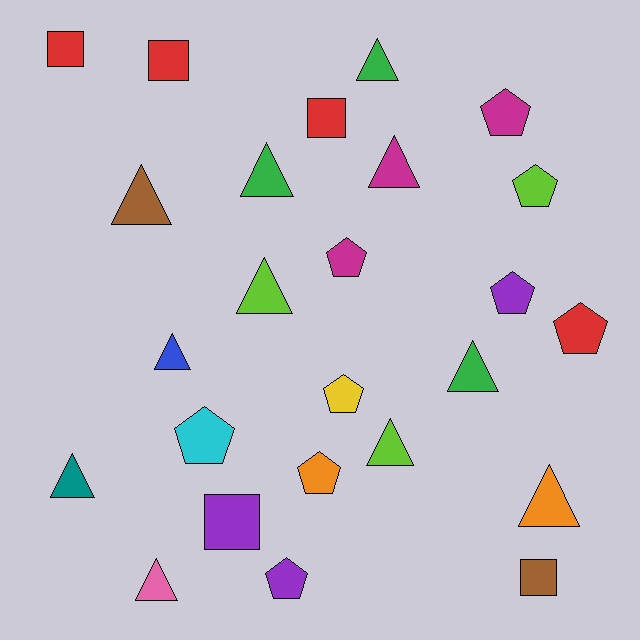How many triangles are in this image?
There are 11 triangles.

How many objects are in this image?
There are 25 objects.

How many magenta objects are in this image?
There are 3 magenta objects.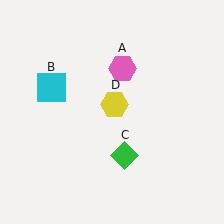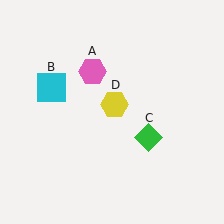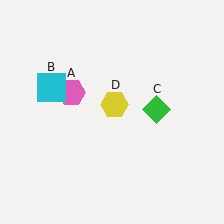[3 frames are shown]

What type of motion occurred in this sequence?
The pink hexagon (object A), green diamond (object C) rotated counterclockwise around the center of the scene.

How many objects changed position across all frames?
2 objects changed position: pink hexagon (object A), green diamond (object C).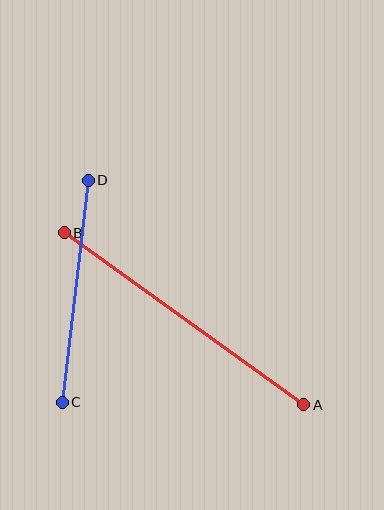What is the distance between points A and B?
The distance is approximately 295 pixels.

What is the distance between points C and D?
The distance is approximately 223 pixels.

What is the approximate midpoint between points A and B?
The midpoint is at approximately (184, 319) pixels.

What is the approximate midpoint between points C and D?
The midpoint is at approximately (75, 291) pixels.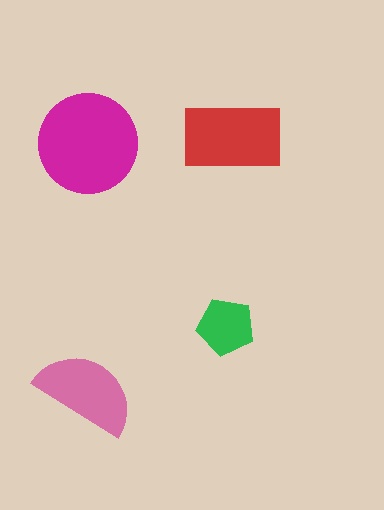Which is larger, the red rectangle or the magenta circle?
The magenta circle.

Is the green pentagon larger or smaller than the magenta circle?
Smaller.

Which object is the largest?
The magenta circle.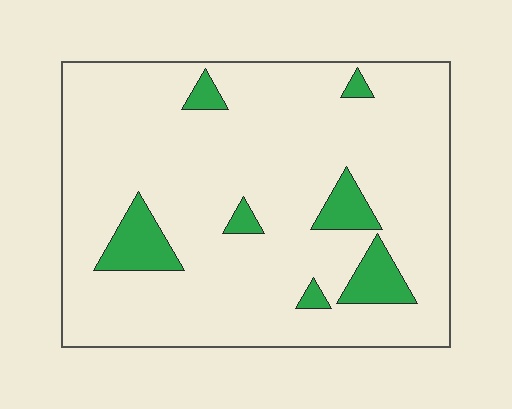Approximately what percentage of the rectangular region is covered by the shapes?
Approximately 10%.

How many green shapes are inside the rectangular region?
7.